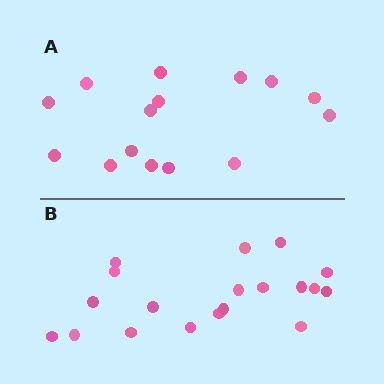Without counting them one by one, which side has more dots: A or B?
Region B (the bottom region) has more dots.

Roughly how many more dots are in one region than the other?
Region B has about 4 more dots than region A.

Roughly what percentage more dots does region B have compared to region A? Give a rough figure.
About 25% more.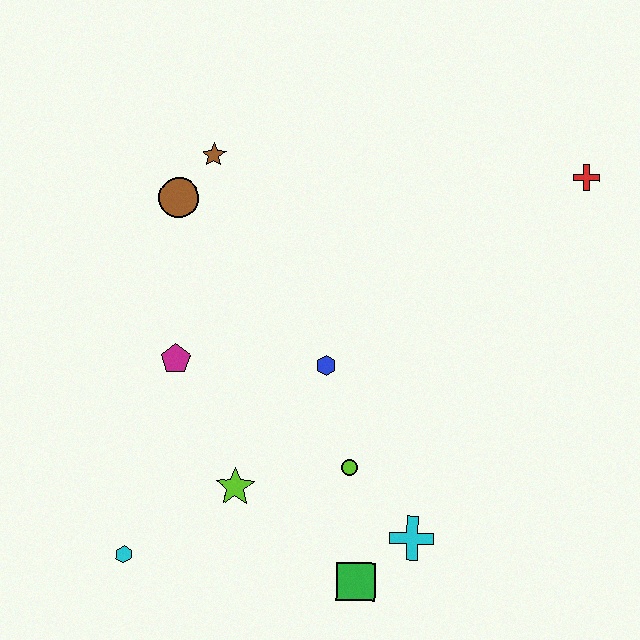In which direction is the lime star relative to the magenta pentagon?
The lime star is below the magenta pentagon.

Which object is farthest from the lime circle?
The red cross is farthest from the lime circle.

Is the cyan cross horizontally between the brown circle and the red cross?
Yes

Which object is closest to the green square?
The cyan cross is closest to the green square.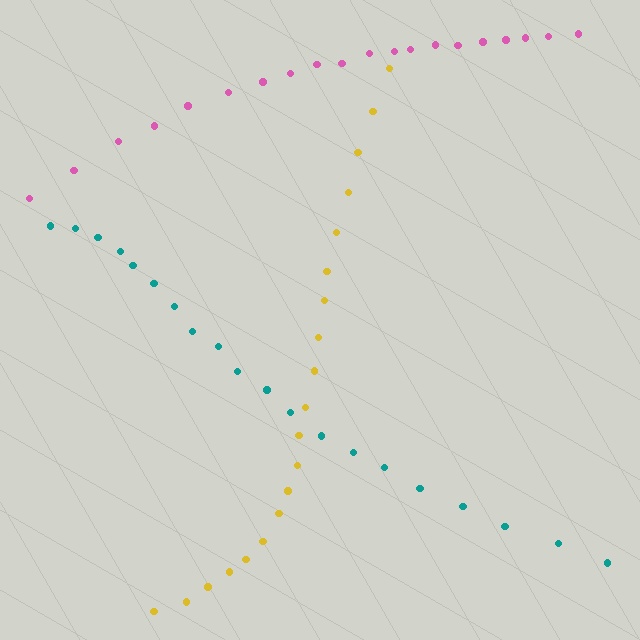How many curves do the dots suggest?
There are 3 distinct paths.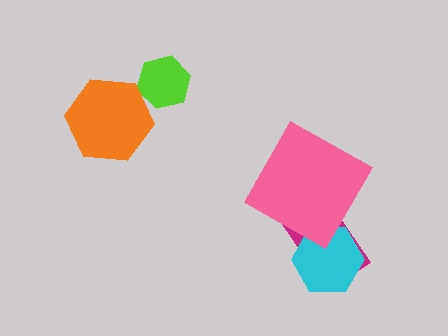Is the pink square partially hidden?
No, no other shape covers it.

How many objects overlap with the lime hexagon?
0 objects overlap with the lime hexagon.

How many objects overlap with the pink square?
1 object overlaps with the pink square.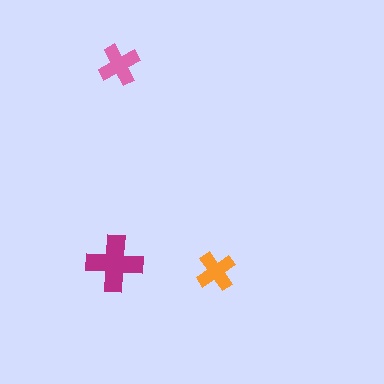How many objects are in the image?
There are 3 objects in the image.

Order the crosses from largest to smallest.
the magenta one, the pink one, the orange one.